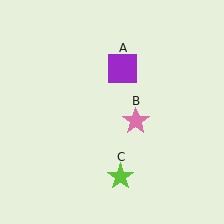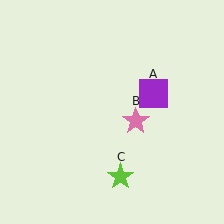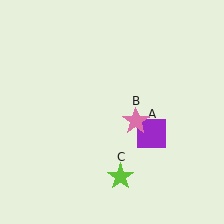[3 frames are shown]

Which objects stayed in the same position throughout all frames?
Pink star (object B) and lime star (object C) remained stationary.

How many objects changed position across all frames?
1 object changed position: purple square (object A).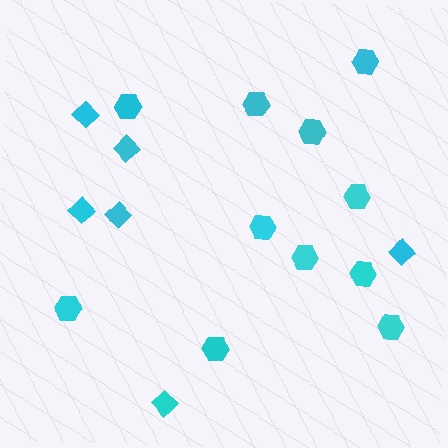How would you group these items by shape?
There are 2 groups: one group of diamonds (6) and one group of hexagons (11).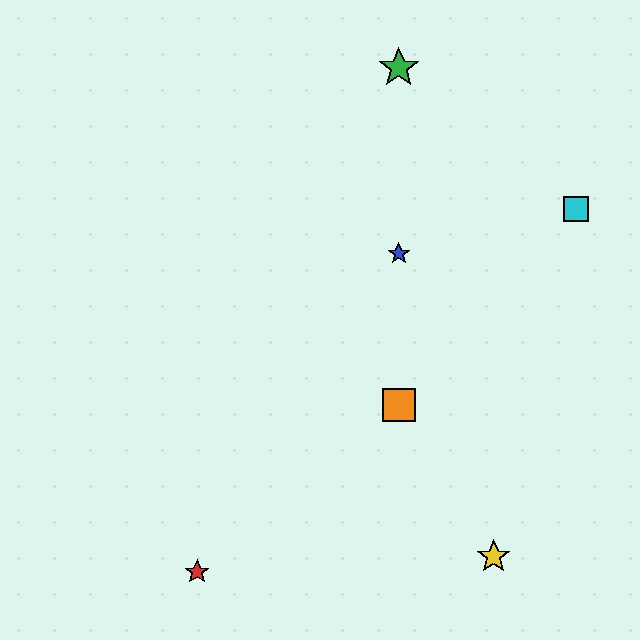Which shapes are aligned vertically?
The blue star, the green star, the purple triangle, the orange square are aligned vertically.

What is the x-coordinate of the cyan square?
The cyan square is at x≈576.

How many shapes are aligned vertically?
4 shapes (the blue star, the green star, the purple triangle, the orange square) are aligned vertically.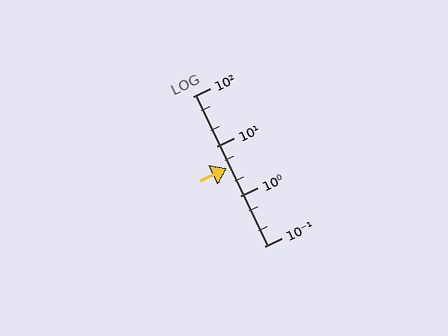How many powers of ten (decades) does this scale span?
The scale spans 3 decades, from 0.1 to 100.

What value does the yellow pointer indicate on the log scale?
The pointer indicates approximately 3.7.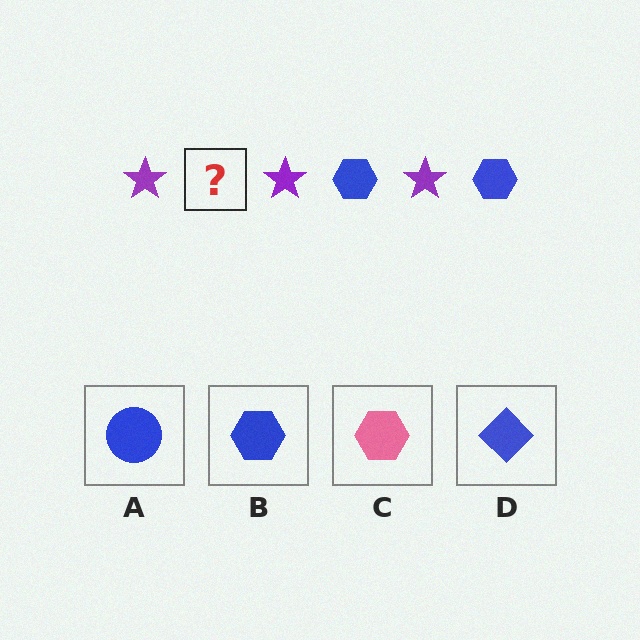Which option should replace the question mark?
Option B.